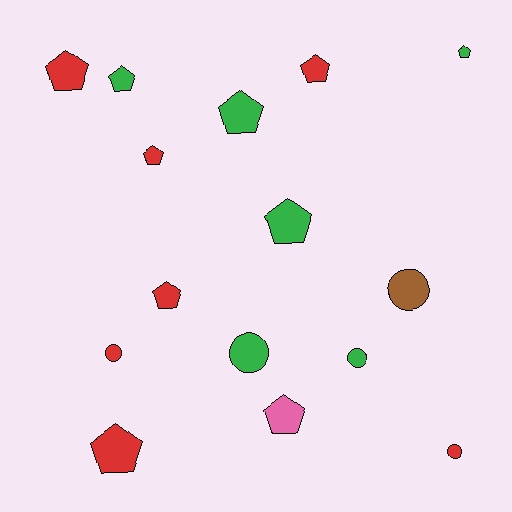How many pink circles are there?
There are no pink circles.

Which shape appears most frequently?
Pentagon, with 10 objects.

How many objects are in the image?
There are 15 objects.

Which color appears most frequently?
Red, with 7 objects.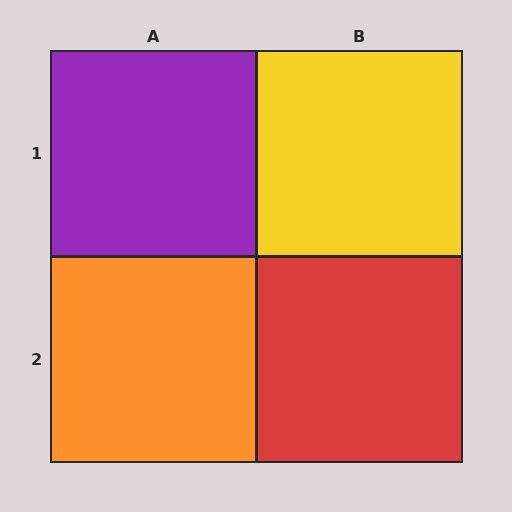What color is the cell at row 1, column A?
Purple.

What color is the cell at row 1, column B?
Yellow.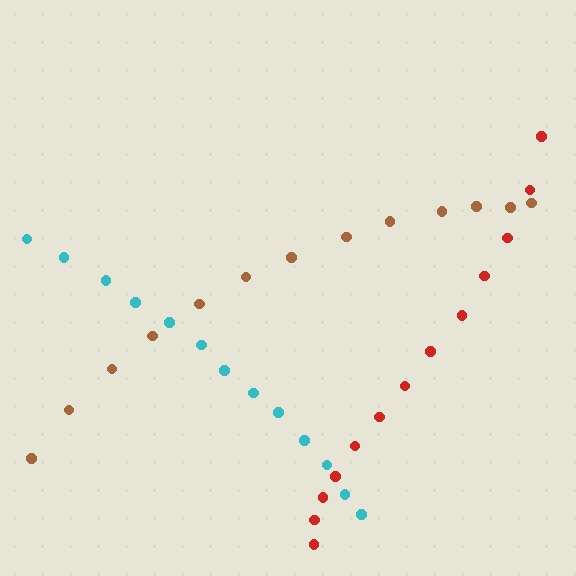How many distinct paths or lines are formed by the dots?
There are 3 distinct paths.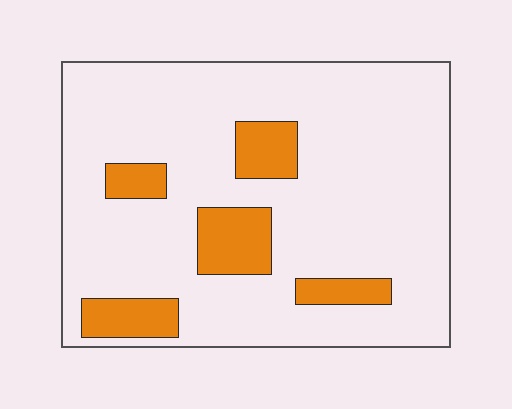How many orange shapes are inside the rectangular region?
5.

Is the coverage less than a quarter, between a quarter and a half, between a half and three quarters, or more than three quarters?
Less than a quarter.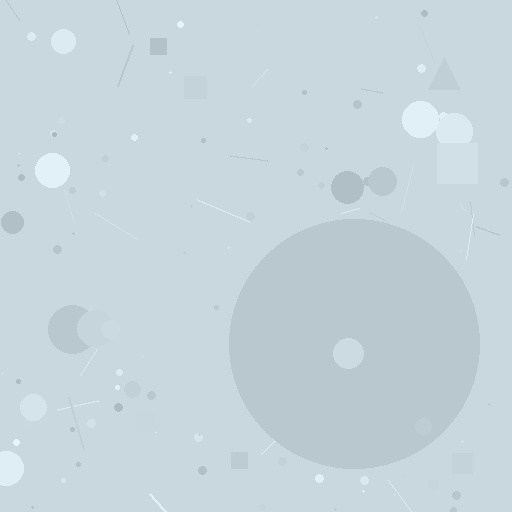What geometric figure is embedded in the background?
A circle is embedded in the background.